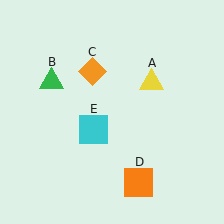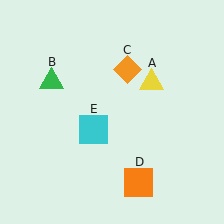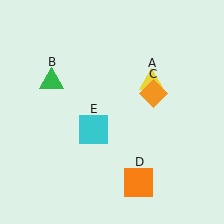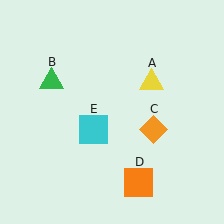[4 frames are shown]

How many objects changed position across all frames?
1 object changed position: orange diamond (object C).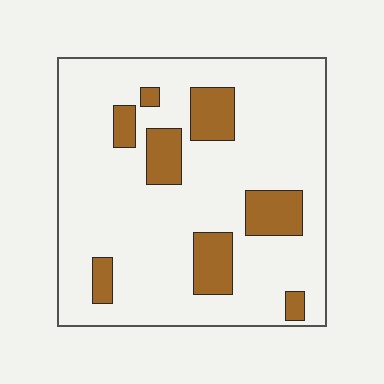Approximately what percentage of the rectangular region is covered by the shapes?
Approximately 15%.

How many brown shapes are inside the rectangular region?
8.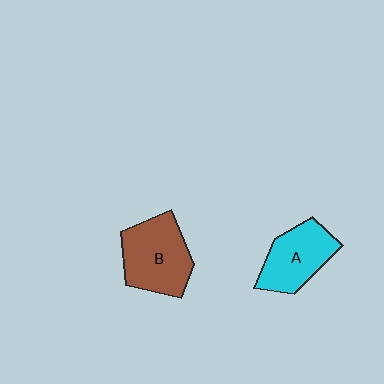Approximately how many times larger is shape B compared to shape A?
Approximately 1.2 times.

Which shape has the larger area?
Shape B (brown).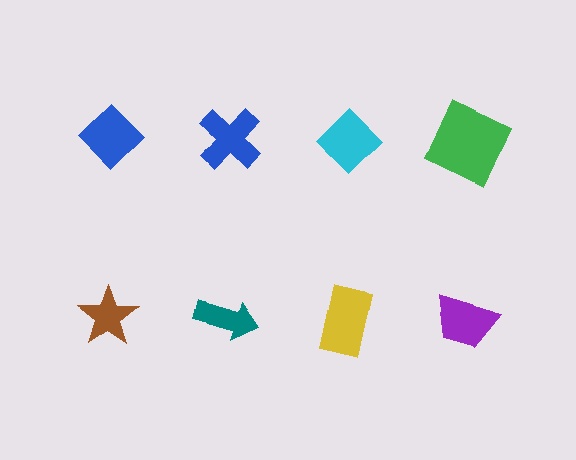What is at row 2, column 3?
A yellow rectangle.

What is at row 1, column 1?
A blue diamond.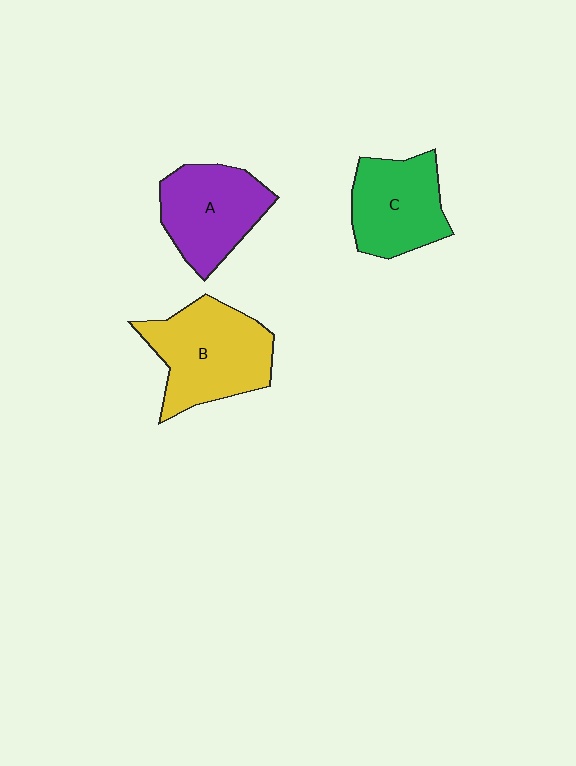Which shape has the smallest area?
Shape C (green).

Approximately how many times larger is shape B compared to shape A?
Approximately 1.2 times.